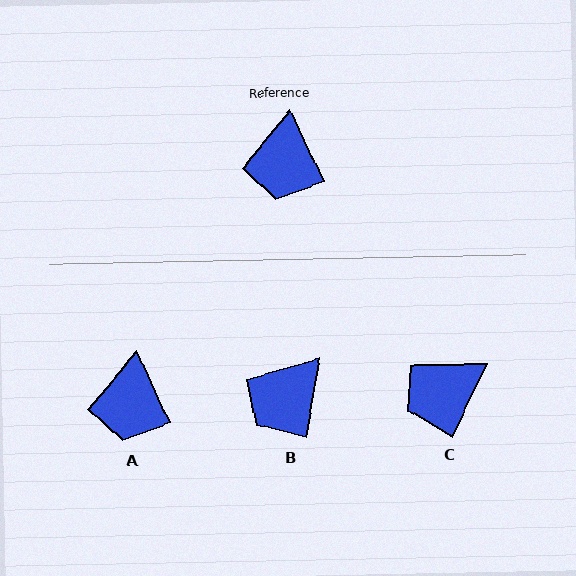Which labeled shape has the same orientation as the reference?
A.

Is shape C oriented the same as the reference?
No, it is off by about 50 degrees.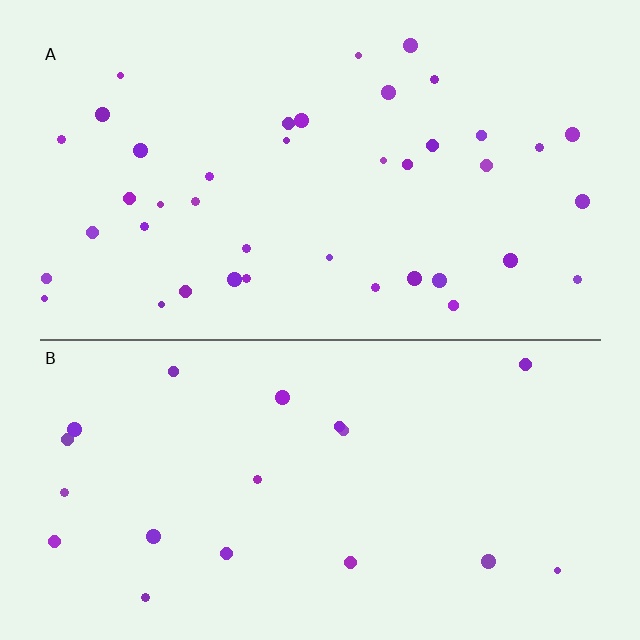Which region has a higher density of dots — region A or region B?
A (the top).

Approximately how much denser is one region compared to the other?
Approximately 2.1× — region A over region B.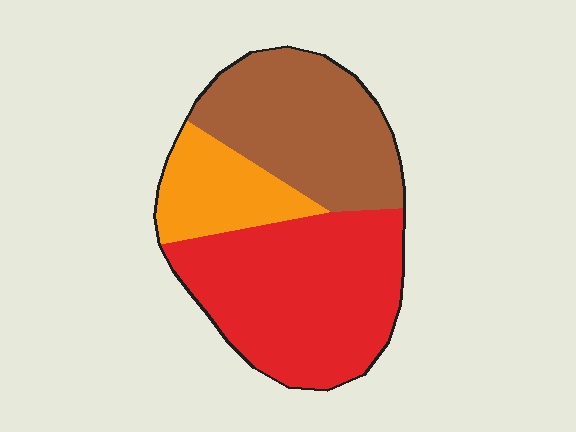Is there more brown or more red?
Red.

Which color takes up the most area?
Red, at roughly 45%.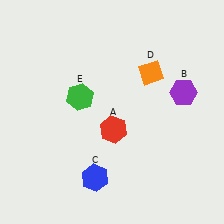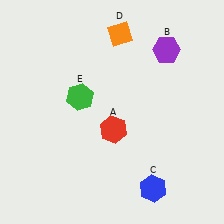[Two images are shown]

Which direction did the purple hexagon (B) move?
The purple hexagon (B) moved up.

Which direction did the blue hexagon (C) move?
The blue hexagon (C) moved right.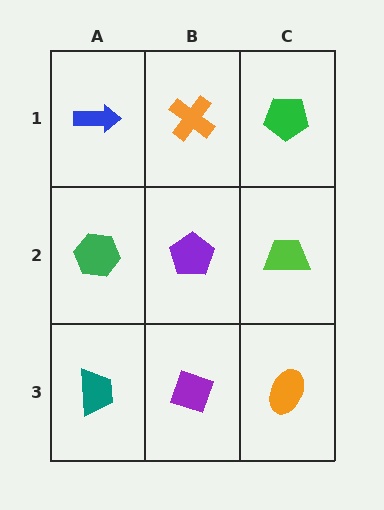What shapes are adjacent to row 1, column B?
A purple pentagon (row 2, column B), a blue arrow (row 1, column A), a green pentagon (row 1, column C).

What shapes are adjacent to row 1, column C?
A lime trapezoid (row 2, column C), an orange cross (row 1, column B).